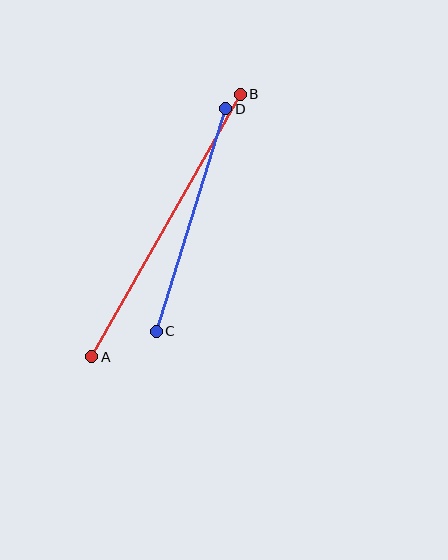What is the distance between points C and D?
The distance is approximately 233 pixels.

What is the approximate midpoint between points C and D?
The midpoint is at approximately (191, 220) pixels.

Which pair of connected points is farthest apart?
Points A and B are farthest apart.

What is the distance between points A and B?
The distance is approximately 302 pixels.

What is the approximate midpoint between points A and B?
The midpoint is at approximately (166, 225) pixels.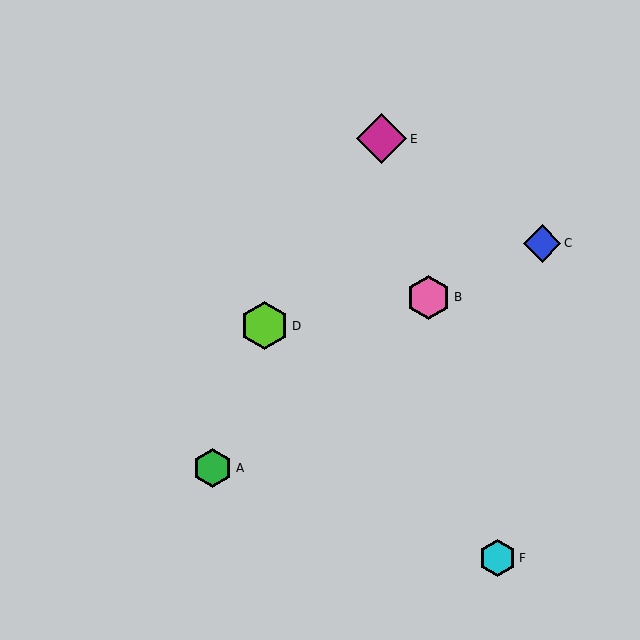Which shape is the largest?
The magenta diamond (labeled E) is the largest.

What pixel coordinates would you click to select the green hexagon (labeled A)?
Click at (213, 468) to select the green hexagon A.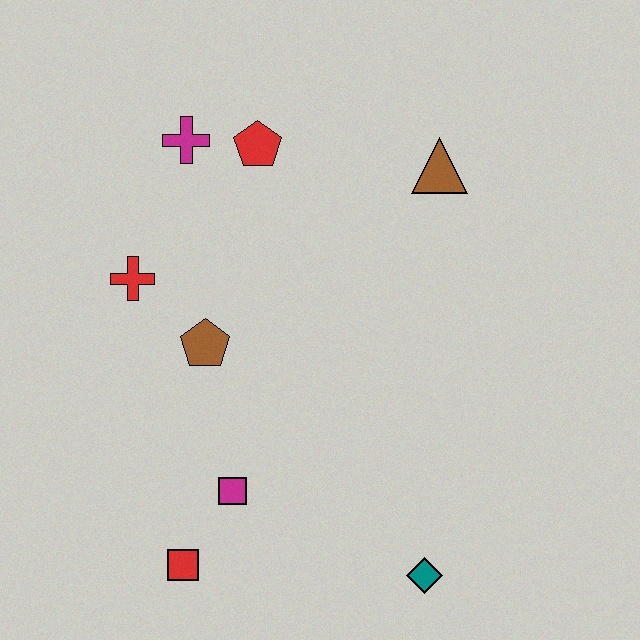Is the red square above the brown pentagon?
No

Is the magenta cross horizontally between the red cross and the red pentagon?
Yes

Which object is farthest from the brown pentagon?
The teal diamond is farthest from the brown pentagon.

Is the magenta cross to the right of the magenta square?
No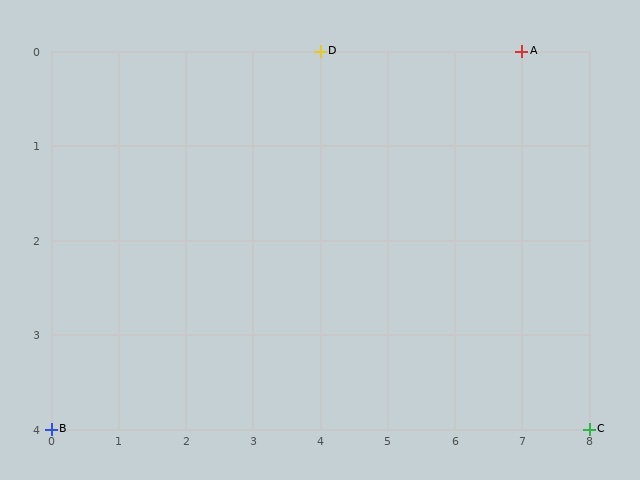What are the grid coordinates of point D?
Point D is at grid coordinates (4, 0).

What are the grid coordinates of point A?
Point A is at grid coordinates (7, 0).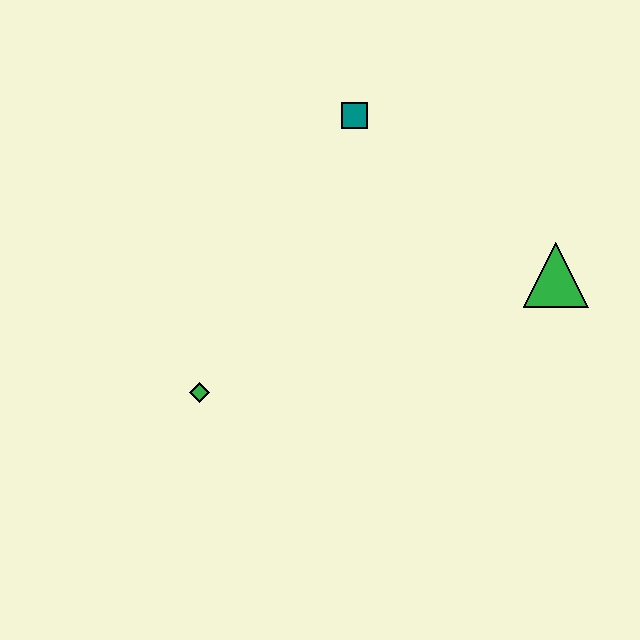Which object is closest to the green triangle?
The teal square is closest to the green triangle.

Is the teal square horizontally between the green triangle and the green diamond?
Yes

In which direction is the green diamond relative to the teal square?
The green diamond is below the teal square.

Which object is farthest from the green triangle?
The green diamond is farthest from the green triangle.